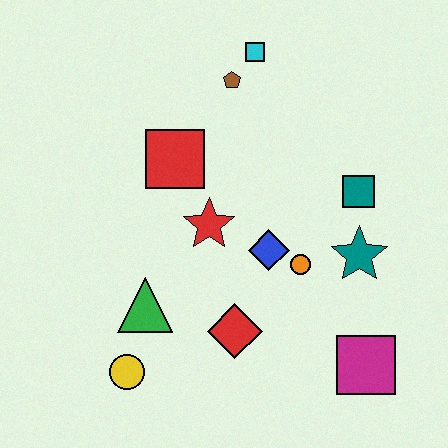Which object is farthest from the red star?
The magenta square is farthest from the red star.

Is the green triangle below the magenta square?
No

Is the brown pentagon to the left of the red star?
No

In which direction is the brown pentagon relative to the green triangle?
The brown pentagon is above the green triangle.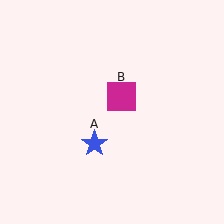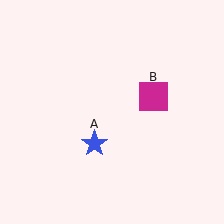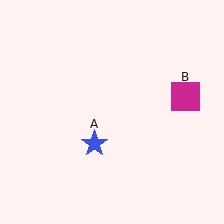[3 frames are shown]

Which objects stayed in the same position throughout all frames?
Blue star (object A) remained stationary.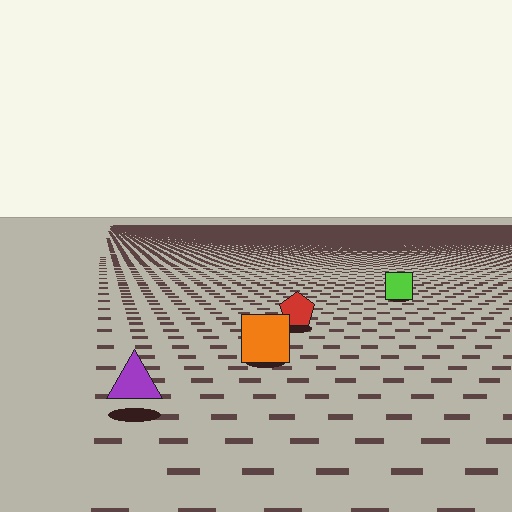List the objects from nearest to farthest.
From nearest to farthest: the purple triangle, the orange square, the red pentagon, the lime square.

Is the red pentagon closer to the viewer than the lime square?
Yes. The red pentagon is closer — you can tell from the texture gradient: the ground texture is coarser near it.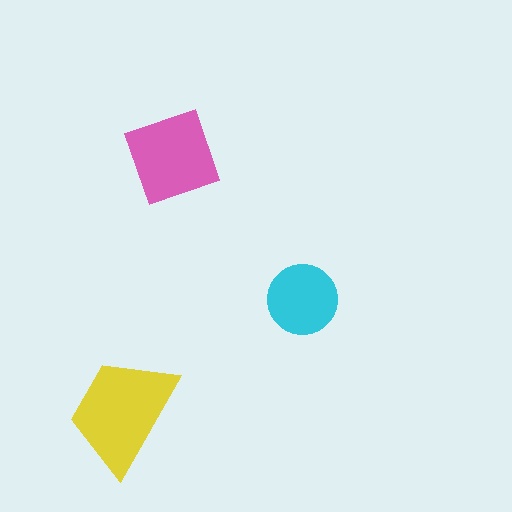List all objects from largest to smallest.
The yellow trapezoid, the pink diamond, the cyan circle.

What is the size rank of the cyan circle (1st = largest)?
3rd.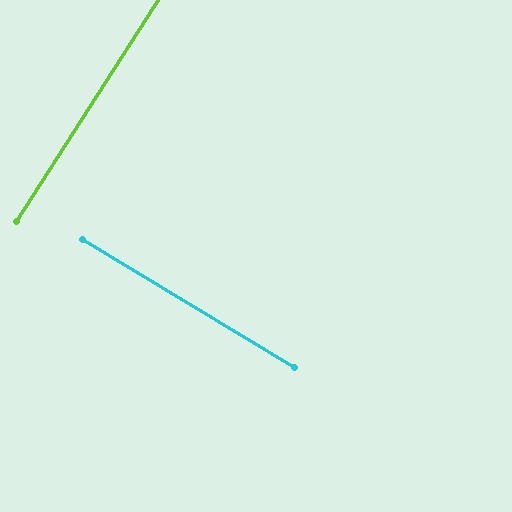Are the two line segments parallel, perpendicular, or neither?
Perpendicular — they meet at approximately 89°.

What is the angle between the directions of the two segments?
Approximately 89 degrees.